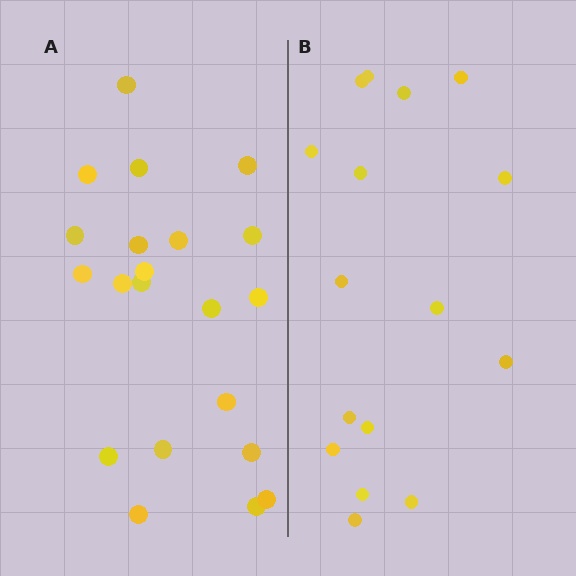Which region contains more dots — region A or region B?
Region A (the left region) has more dots.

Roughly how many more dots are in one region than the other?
Region A has about 5 more dots than region B.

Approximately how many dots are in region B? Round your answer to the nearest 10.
About 20 dots. (The exact count is 16, which rounds to 20.)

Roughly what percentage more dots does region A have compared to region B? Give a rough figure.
About 30% more.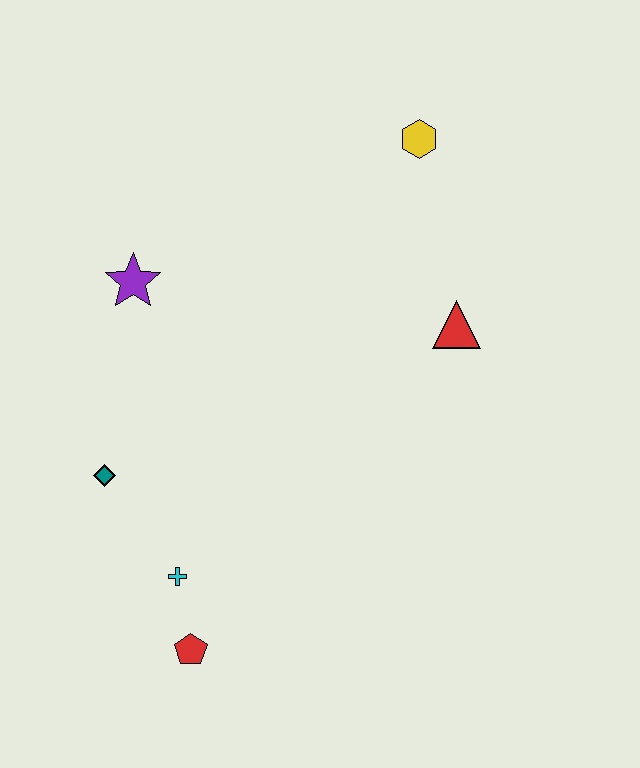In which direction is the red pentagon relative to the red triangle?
The red pentagon is below the red triangle.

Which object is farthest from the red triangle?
The red pentagon is farthest from the red triangle.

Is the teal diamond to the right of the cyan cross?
No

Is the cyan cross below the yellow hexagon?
Yes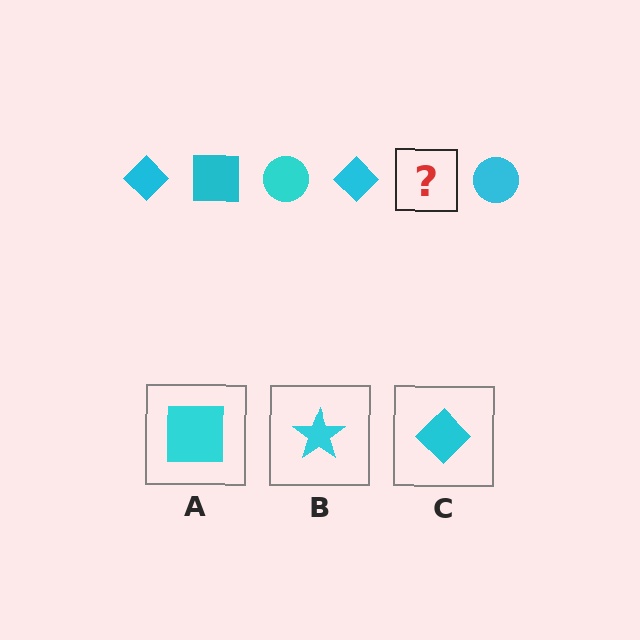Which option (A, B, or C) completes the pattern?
A.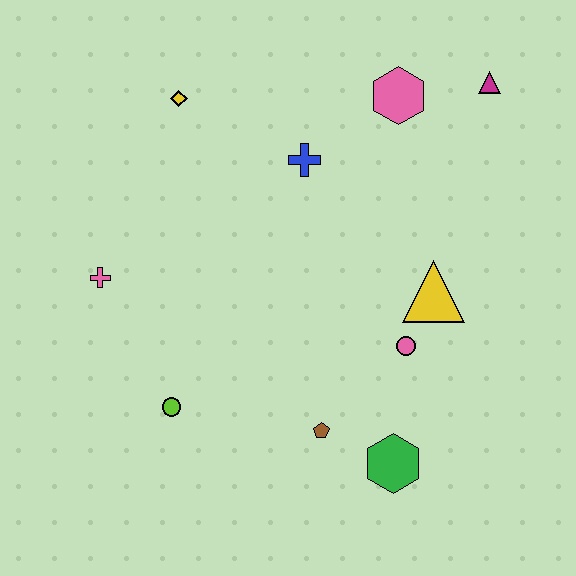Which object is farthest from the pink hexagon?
The lime circle is farthest from the pink hexagon.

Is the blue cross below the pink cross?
No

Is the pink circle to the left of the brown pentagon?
No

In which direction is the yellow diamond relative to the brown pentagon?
The yellow diamond is above the brown pentagon.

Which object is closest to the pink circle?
The yellow triangle is closest to the pink circle.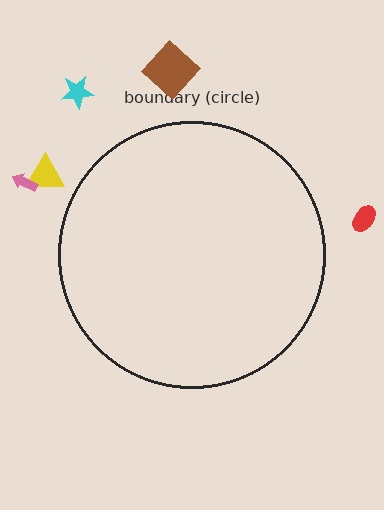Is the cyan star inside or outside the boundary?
Outside.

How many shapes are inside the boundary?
0 inside, 5 outside.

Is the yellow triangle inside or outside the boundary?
Outside.